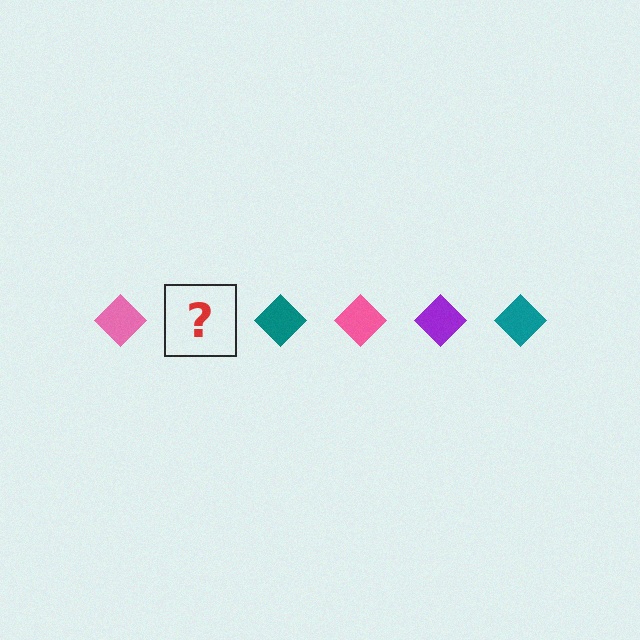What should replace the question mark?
The question mark should be replaced with a purple diamond.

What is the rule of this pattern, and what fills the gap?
The rule is that the pattern cycles through pink, purple, teal diamonds. The gap should be filled with a purple diamond.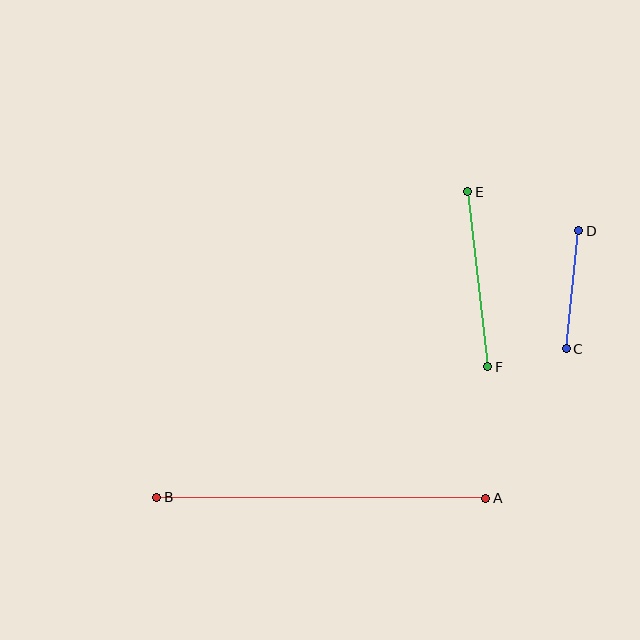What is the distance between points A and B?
The distance is approximately 329 pixels.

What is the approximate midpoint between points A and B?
The midpoint is at approximately (321, 498) pixels.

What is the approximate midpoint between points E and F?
The midpoint is at approximately (478, 279) pixels.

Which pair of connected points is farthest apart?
Points A and B are farthest apart.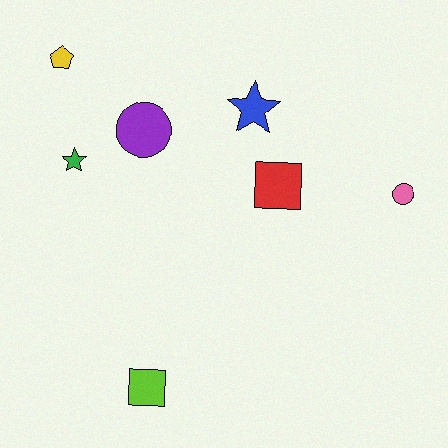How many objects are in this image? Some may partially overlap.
There are 7 objects.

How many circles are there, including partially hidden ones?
There are 2 circles.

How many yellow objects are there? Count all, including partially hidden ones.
There is 1 yellow object.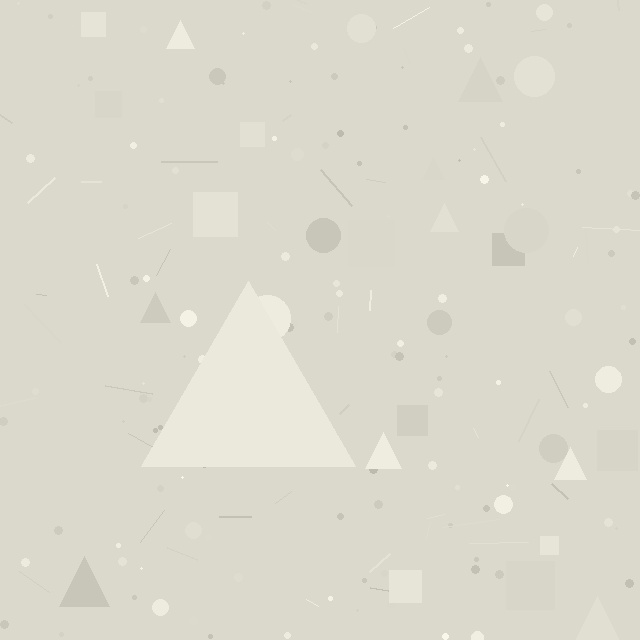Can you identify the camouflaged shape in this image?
The camouflaged shape is a triangle.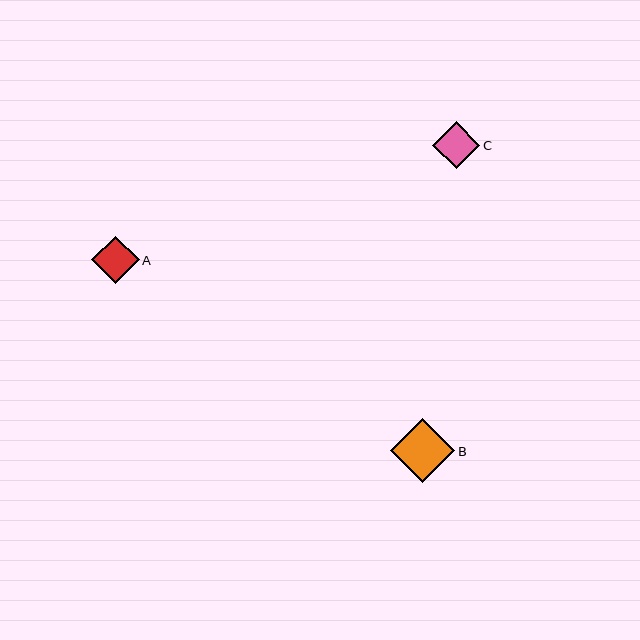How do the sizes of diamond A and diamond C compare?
Diamond A and diamond C are approximately the same size.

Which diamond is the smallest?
Diamond C is the smallest with a size of approximately 47 pixels.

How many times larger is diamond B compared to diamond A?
Diamond B is approximately 1.3 times the size of diamond A.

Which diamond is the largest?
Diamond B is the largest with a size of approximately 64 pixels.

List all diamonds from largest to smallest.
From largest to smallest: B, A, C.